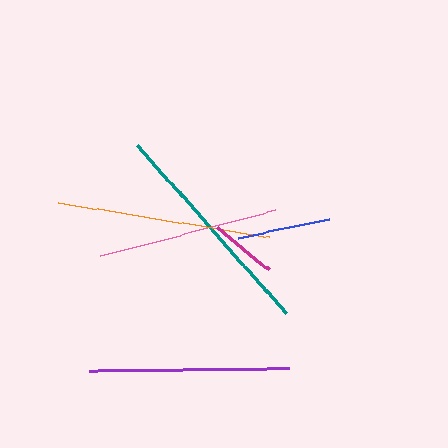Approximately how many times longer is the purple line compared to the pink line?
The purple line is approximately 1.1 times the length of the pink line.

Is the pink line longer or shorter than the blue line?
The pink line is longer than the blue line.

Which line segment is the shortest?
The magenta line is the shortest at approximately 67 pixels.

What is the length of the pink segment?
The pink segment is approximately 180 pixels long.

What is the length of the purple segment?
The purple segment is approximately 200 pixels long.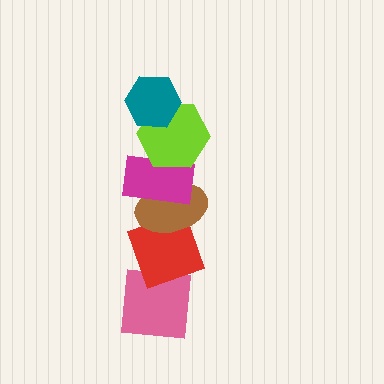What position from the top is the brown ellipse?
The brown ellipse is 4th from the top.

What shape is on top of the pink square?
The red diamond is on top of the pink square.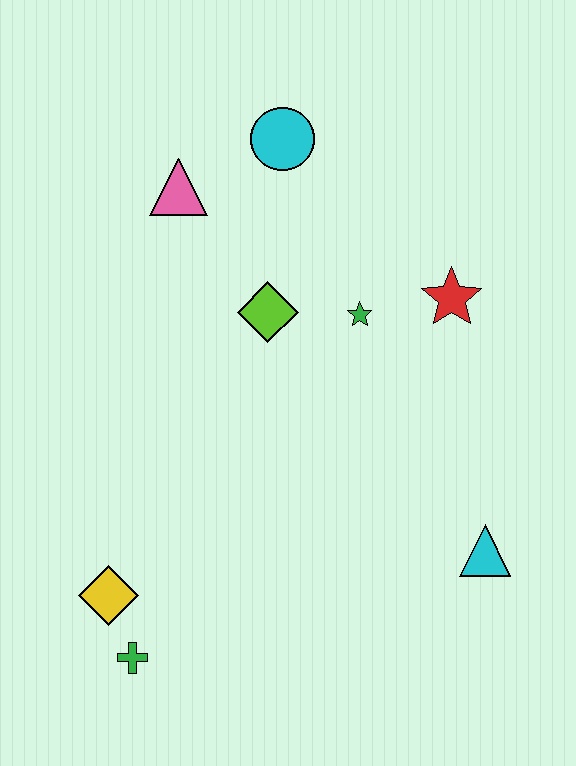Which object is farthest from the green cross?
The cyan circle is farthest from the green cross.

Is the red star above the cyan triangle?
Yes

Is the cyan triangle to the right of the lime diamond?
Yes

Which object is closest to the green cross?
The yellow diamond is closest to the green cross.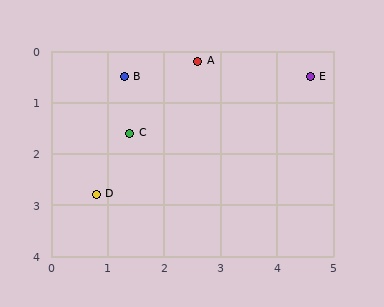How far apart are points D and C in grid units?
Points D and C are about 1.3 grid units apart.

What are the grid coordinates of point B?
Point B is at approximately (1.3, 0.5).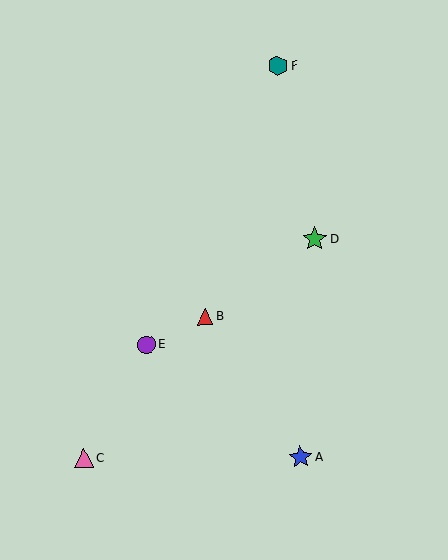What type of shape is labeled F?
Shape F is a teal hexagon.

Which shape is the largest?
The green star (labeled D) is the largest.